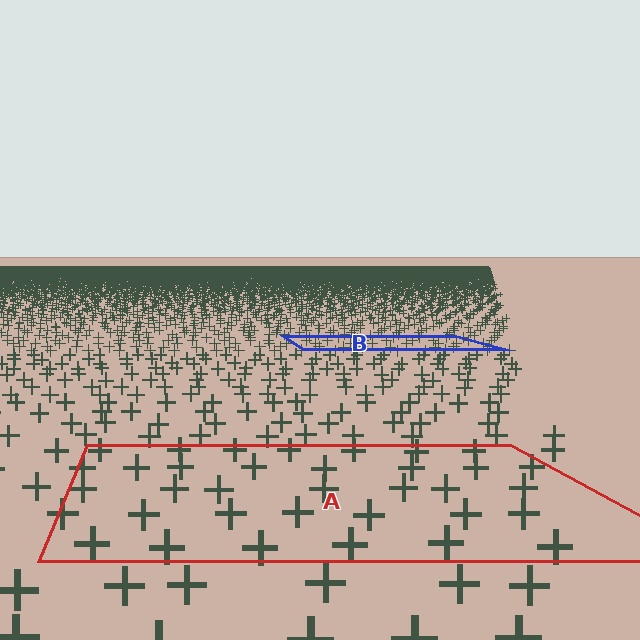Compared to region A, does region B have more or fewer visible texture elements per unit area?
Region B has more texture elements per unit area — they are packed more densely because it is farther away.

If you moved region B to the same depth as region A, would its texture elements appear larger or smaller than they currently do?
They would appear larger. At a closer depth, the same texture elements are projected at a bigger on-screen size.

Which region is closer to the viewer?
Region A is closer. The texture elements there are larger and more spread out.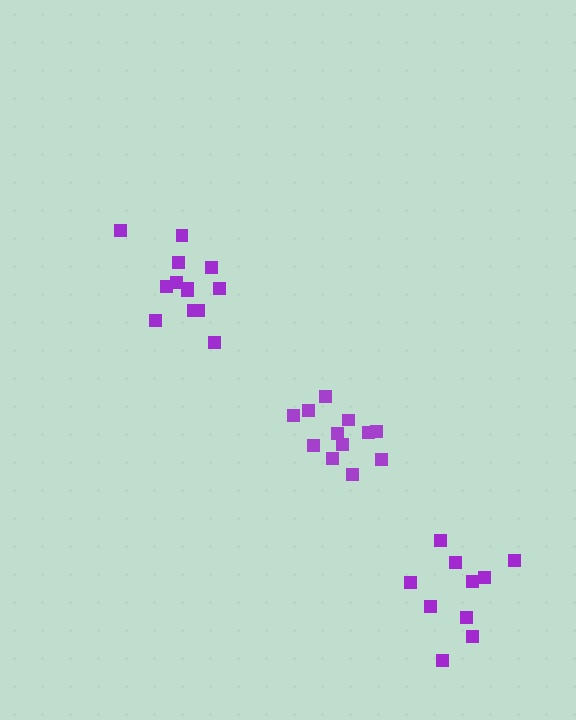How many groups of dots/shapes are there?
There are 3 groups.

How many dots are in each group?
Group 1: 10 dots, Group 2: 13 dots, Group 3: 12 dots (35 total).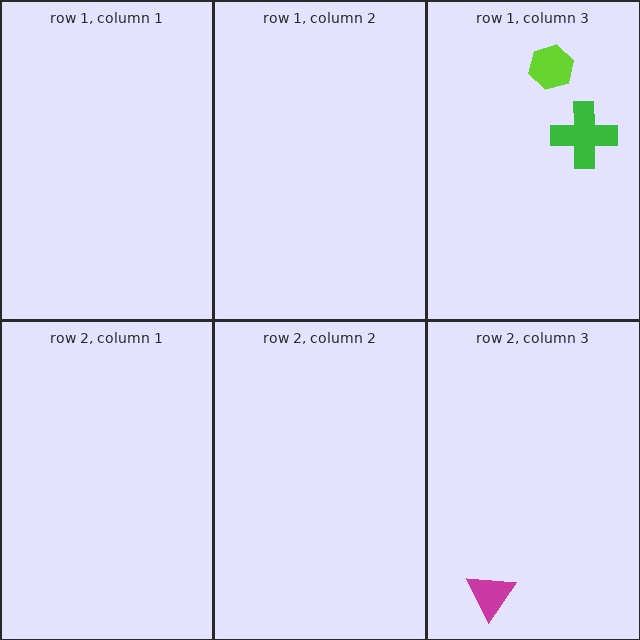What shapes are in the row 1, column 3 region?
The green cross, the lime hexagon.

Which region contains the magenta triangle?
The row 2, column 3 region.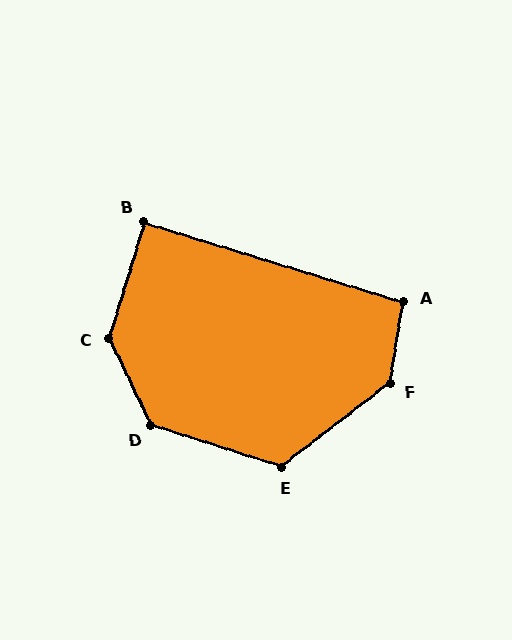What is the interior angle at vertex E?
Approximately 125 degrees (obtuse).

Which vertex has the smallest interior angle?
B, at approximately 90 degrees.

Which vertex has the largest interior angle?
C, at approximately 137 degrees.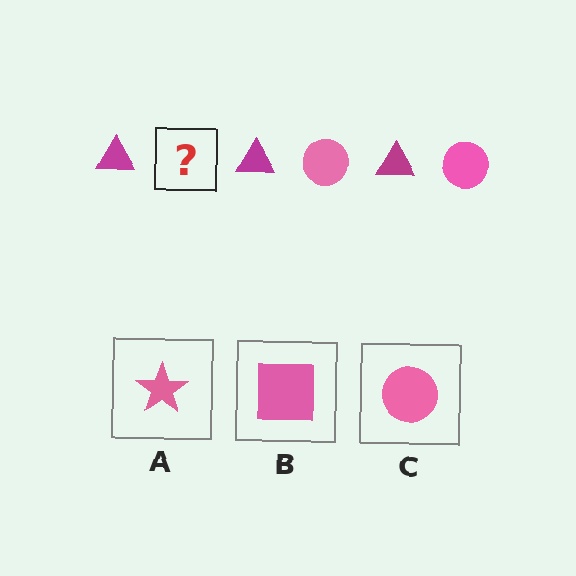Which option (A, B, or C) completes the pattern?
C.